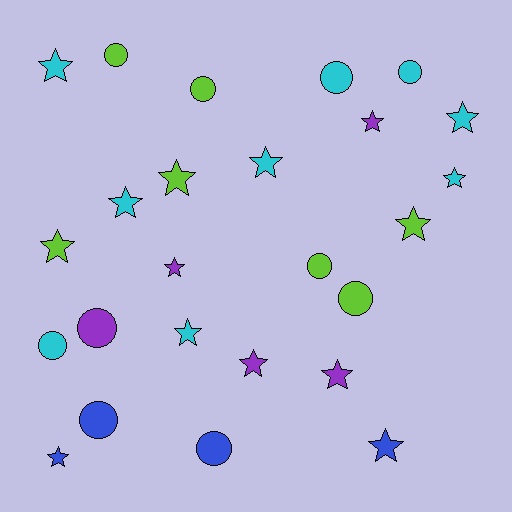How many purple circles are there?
There is 1 purple circle.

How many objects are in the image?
There are 25 objects.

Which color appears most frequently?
Cyan, with 9 objects.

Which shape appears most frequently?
Star, with 15 objects.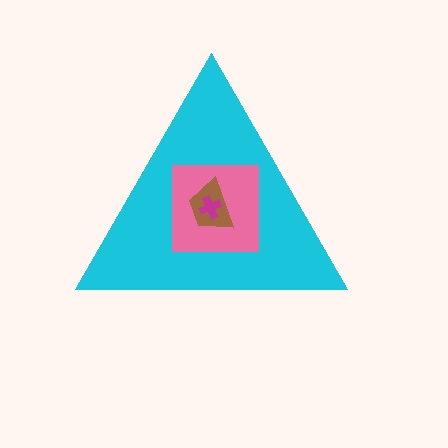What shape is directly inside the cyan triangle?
The pink square.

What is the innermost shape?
The magenta cross.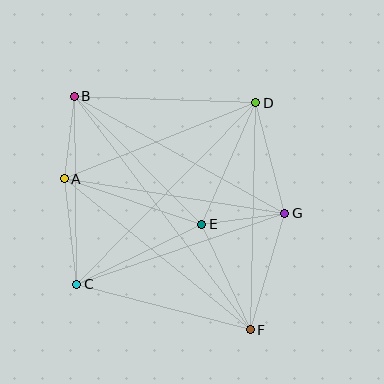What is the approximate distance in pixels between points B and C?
The distance between B and C is approximately 188 pixels.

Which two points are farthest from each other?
Points B and F are farthest from each other.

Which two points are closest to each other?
Points A and B are closest to each other.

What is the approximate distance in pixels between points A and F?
The distance between A and F is approximately 240 pixels.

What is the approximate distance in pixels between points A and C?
The distance between A and C is approximately 106 pixels.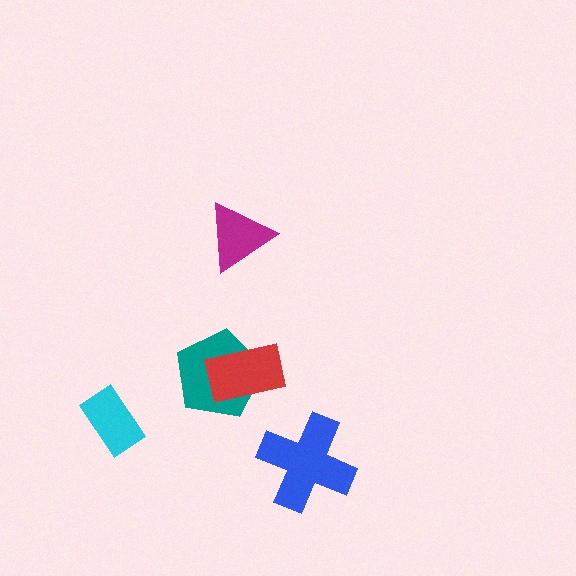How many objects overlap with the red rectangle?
1 object overlaps with the red rectangle.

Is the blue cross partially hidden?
No, no other shape covers it.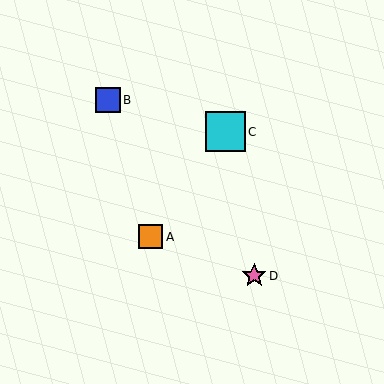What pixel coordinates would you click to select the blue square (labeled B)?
Click at (108, 100) to select the blue square B.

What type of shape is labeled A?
Shape A is an orange square.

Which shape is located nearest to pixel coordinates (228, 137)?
The cyan square (labeled C) at (226, 132) is nearest to that location.